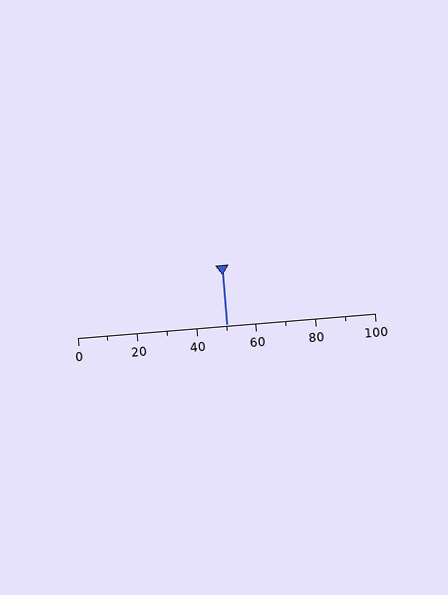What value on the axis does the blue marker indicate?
The marker indicates approximately 50.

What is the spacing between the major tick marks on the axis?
The major ticks are spaced 20 apart.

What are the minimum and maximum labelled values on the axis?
The axis runs from 0 to 100.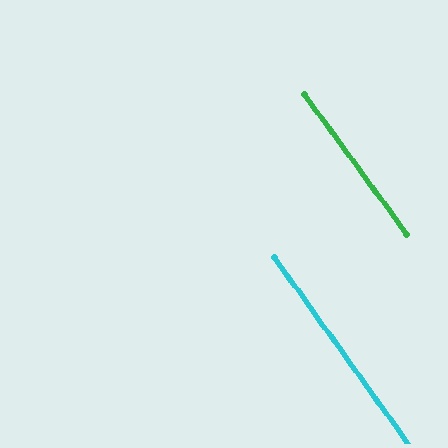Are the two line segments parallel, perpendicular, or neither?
Parallel — their directions differ by only 0.5°.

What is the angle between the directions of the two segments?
Approximately 1 degree.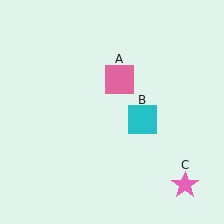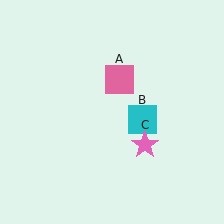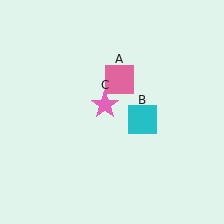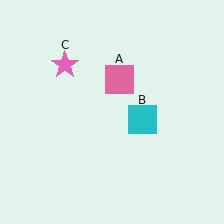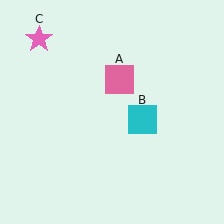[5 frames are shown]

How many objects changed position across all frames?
1 object changed position: pink star (object C).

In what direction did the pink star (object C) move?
The pink star (object C) moved up and to the left.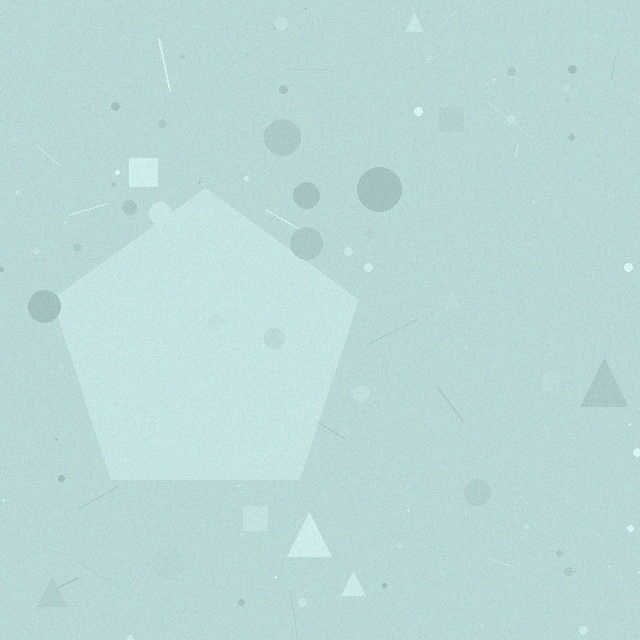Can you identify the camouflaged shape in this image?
The camouflaged shape is a pentagon.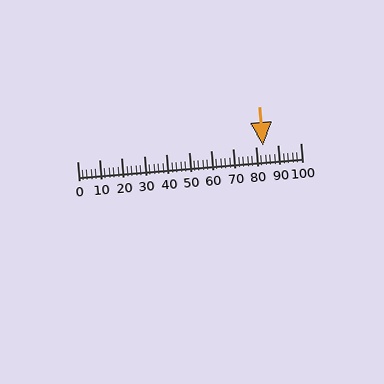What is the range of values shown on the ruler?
The ruler shows values from 0 to 100.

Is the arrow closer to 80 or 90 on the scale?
The arrow is closer to 80.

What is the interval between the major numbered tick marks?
The major tick marks are spaced 10 units apart.